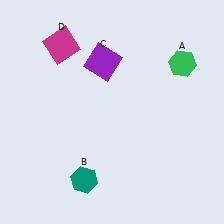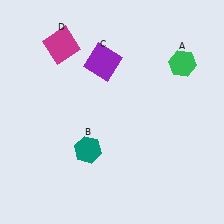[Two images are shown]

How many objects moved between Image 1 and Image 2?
1 object moved between the two images.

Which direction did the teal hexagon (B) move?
The teal hexagon (B) moved up.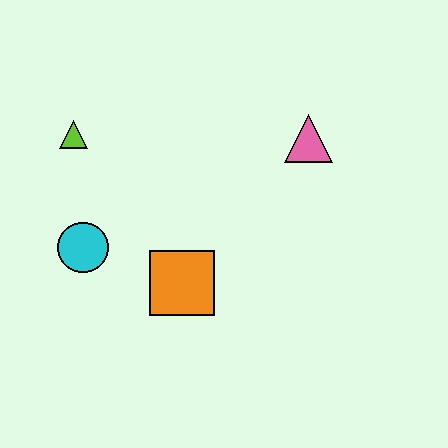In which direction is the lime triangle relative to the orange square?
The lime triangle is above the orange square.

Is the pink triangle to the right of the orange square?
Yes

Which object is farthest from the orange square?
The pink triangle is farthest from the orange square.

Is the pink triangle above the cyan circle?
Yes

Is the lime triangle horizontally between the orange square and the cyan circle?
No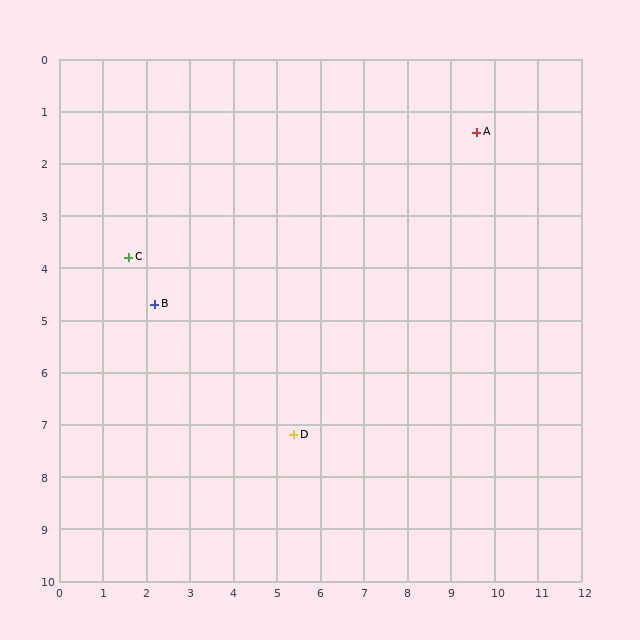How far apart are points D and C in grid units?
Points D and C are about 5.1 grid units apart.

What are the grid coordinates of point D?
Point D is at approximately (5.4, 7.2).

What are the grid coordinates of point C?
Point C is at approximately (1.6, 3.8).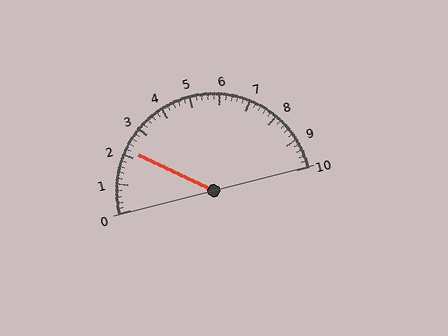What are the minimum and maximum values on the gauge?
The gauge ranges from 0 to 10.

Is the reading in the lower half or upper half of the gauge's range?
The reading is in the lower half of the range (0 to 10).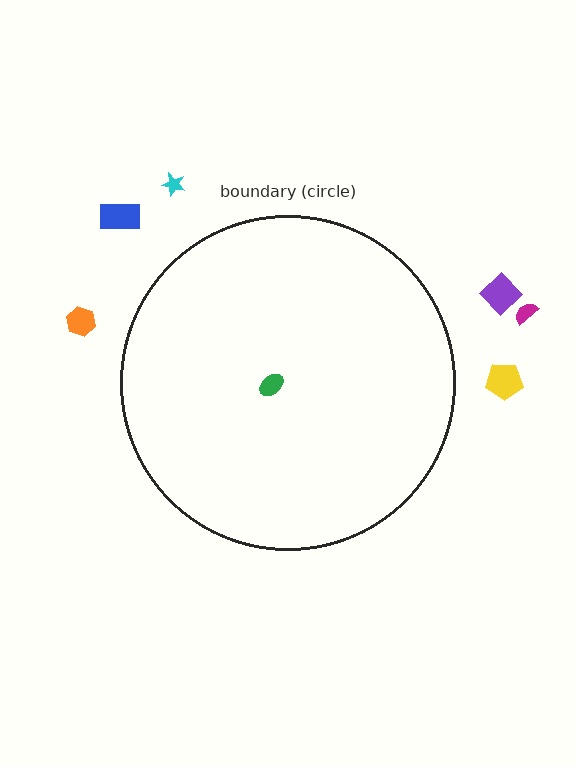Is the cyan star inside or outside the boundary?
Outside.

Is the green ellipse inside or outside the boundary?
Inside.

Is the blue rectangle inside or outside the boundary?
Outside.